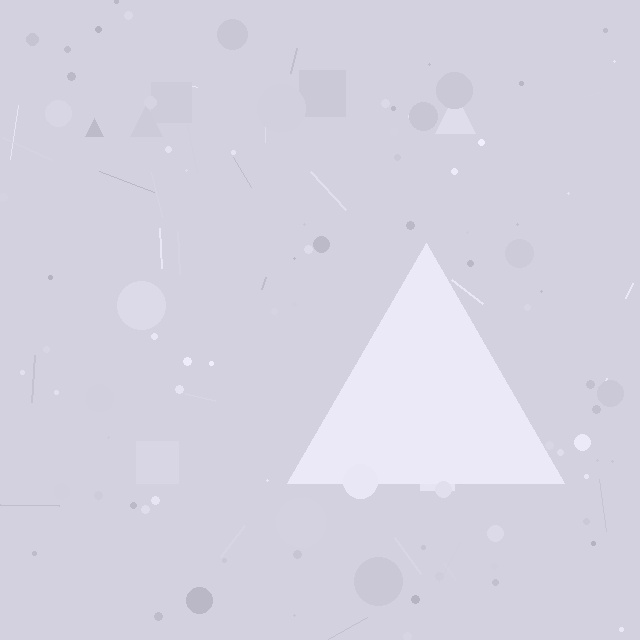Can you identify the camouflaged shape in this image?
The camouflaged shape is a triangle.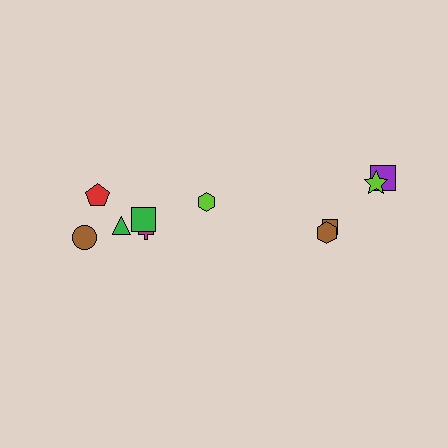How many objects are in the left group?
There are 6 objects.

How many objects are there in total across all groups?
There are 10 objects.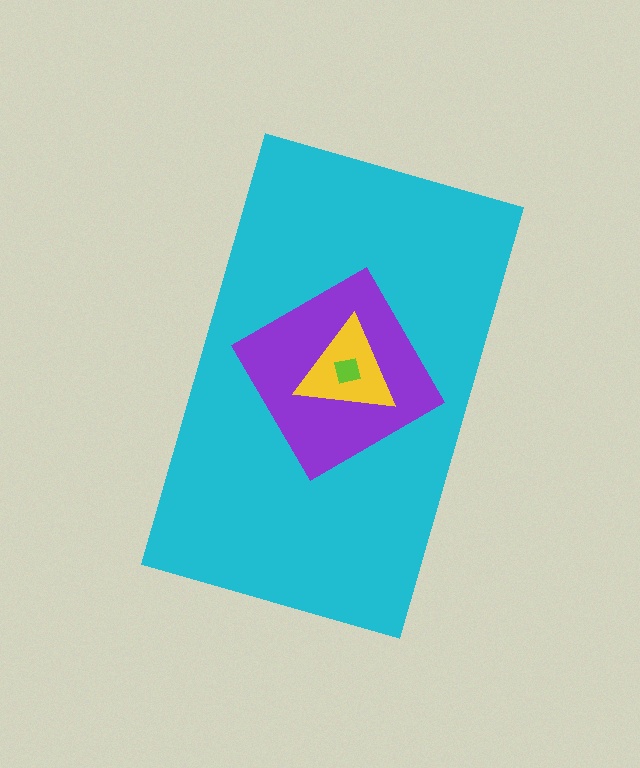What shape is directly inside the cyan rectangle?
The purple diamond.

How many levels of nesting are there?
4.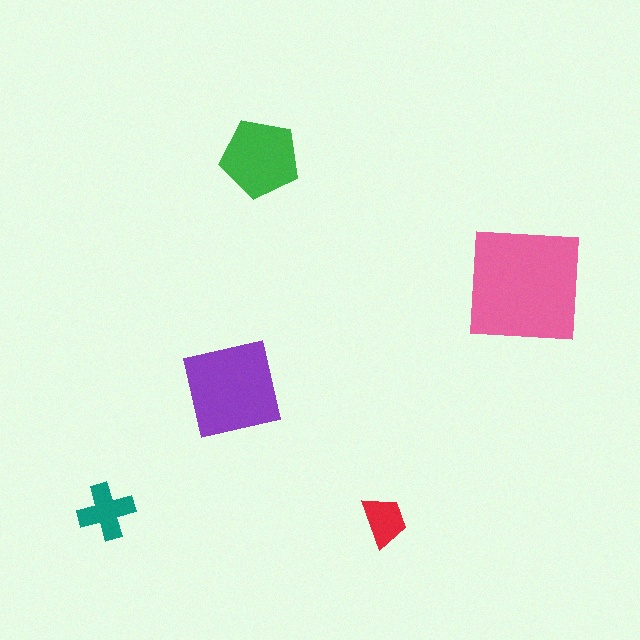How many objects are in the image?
There are 5 objects in the image.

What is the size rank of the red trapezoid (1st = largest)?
5th.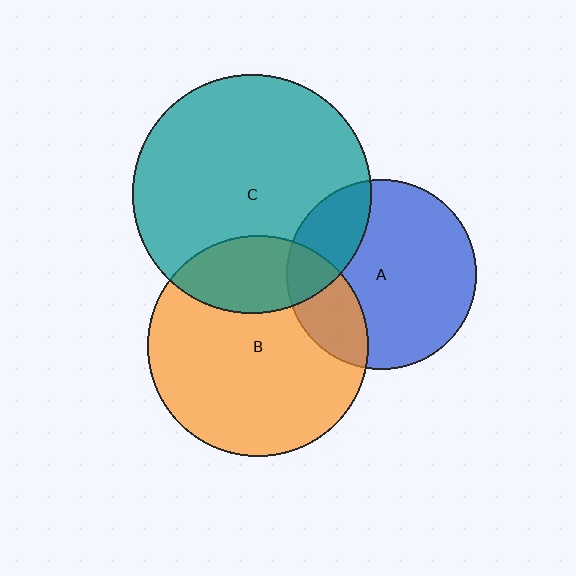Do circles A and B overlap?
Yes.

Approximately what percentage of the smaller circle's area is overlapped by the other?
Approximately 20%.